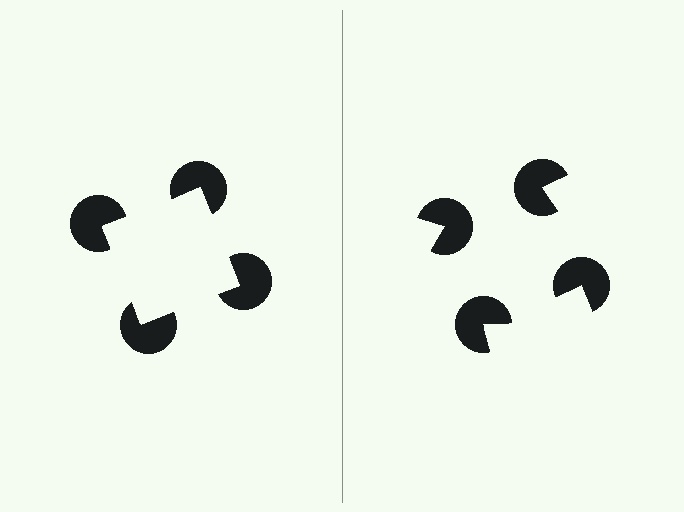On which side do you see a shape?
An illusory square appears on the left side. On the right side the wedge cuts are rotated, so no coherent shape forms.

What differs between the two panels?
The pac-man discs are positioned identically on both sides; only the wedge orientations differ. On the left they align to a square; on the right they are misaligned.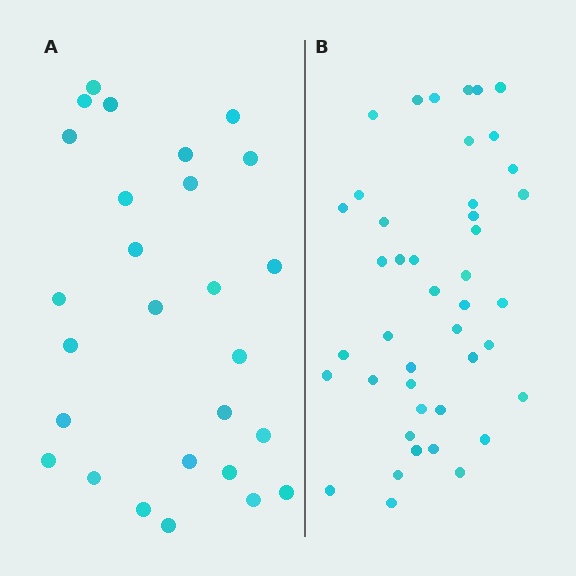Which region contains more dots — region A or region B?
Region B (the right region) has more dots.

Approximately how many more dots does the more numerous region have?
Region B has approximately 15 more dots than region A.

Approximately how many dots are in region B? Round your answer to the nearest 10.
About 40 dots. (The exact count is 43, which rounds to 40.)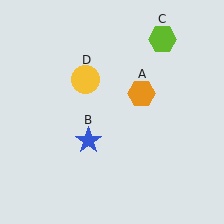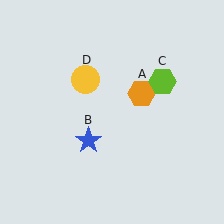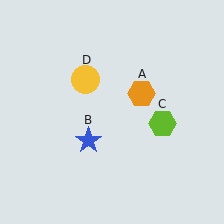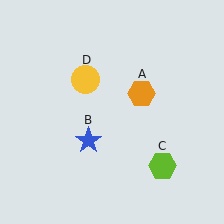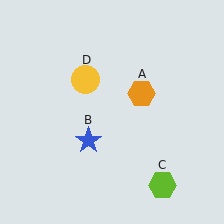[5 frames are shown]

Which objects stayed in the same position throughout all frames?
Orange hexagon (object A) and blue star (object B) and yellow circle (object D) remained stationary.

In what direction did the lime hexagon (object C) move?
The lime hexagon (object C) moved down.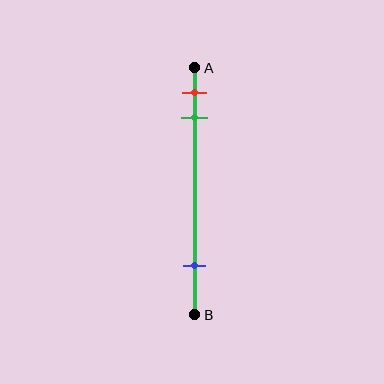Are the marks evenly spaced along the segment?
No, the marks are not evenly spaced.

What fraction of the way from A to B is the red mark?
The red mark is approximately 10% (0.1) of the way from A to B.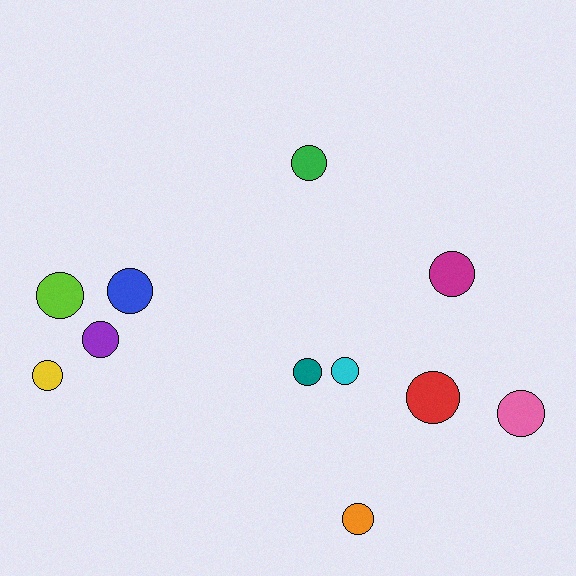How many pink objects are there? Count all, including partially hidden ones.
There is 1 pink object.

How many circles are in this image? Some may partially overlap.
There are 11 circles.